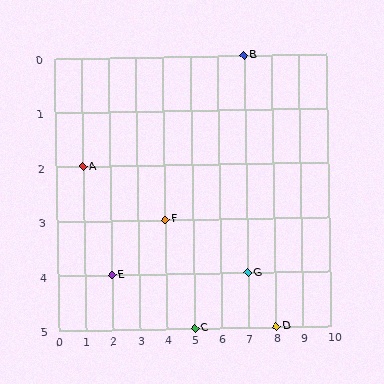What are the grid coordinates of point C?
Point C is at grid coordinates (5, 5).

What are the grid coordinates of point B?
Point B is at grid coordinates (7, 0).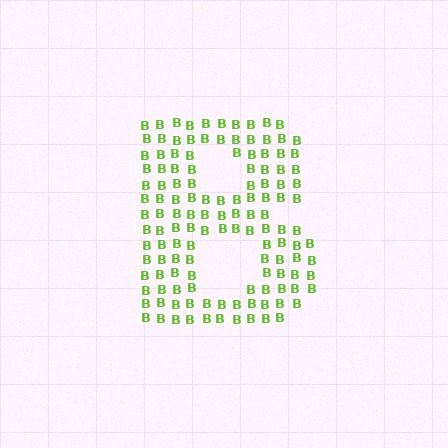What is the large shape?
The large shape is the letter B.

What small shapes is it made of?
It is made of small letter B's.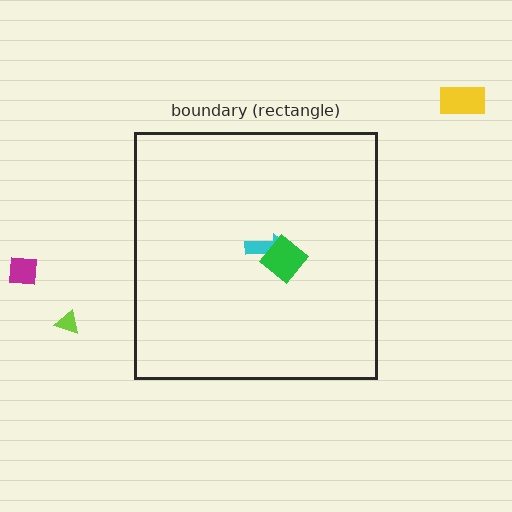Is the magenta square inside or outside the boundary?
Outside.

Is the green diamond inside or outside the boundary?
Inside.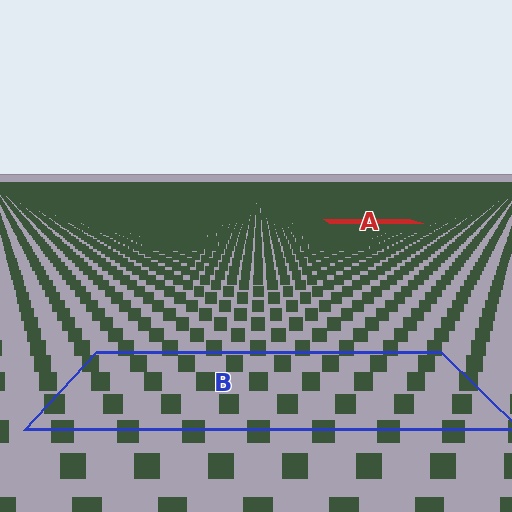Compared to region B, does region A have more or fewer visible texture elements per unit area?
Region A has more texture elements per unit area — they are packed more densely because it is farther away.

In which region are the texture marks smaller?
The texture marks are smaller in region A, because it is farther away.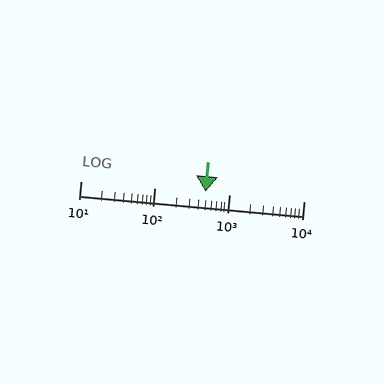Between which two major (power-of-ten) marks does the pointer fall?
The pointer is between 100 and 1000.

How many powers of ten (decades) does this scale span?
The scale spans 3 decades, from 10 to 10000.